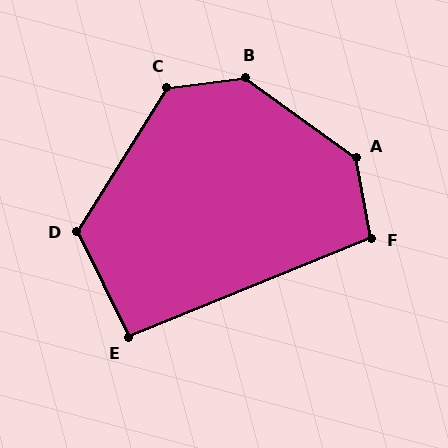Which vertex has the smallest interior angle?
E, at approximately 94 degrees.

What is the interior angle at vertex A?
Approximately 136 degrees (obtuse).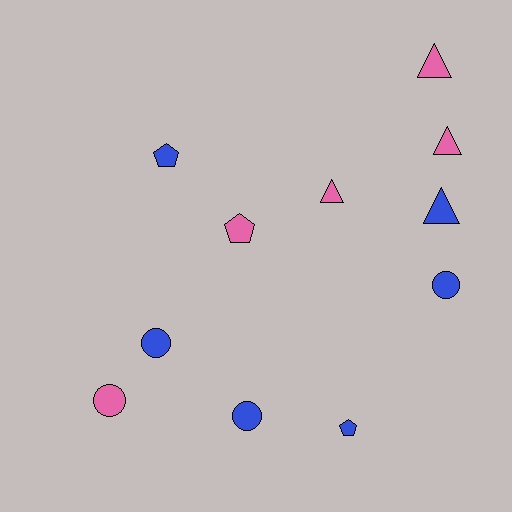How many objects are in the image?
There are 11 objects.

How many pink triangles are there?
There are 3 pink triangles.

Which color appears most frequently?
Blue, with 6 objects.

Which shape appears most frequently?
Circle, with 4 objects.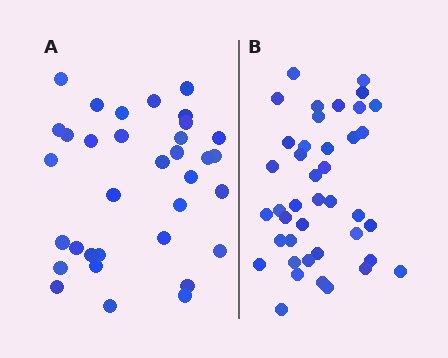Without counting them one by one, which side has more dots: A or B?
Region B (the right region) has more dots.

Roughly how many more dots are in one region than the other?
Region B has roughly 8 or so more dots than region A.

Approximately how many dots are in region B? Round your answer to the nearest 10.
About 40 dots. (The exact count is 41, which rounds to 40.)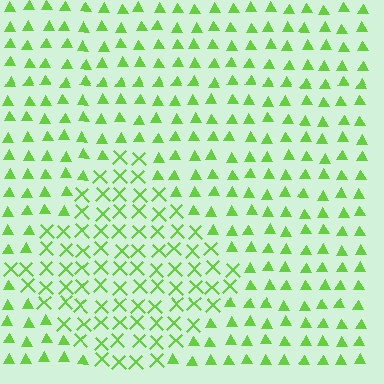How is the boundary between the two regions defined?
The boundary is defined by a change in element shape: X marks inside vs. triangles outside. All elements share the same color and spacing.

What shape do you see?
I see a diamond.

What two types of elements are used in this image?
The image uses X marks inside the diamond region and triangles outside it.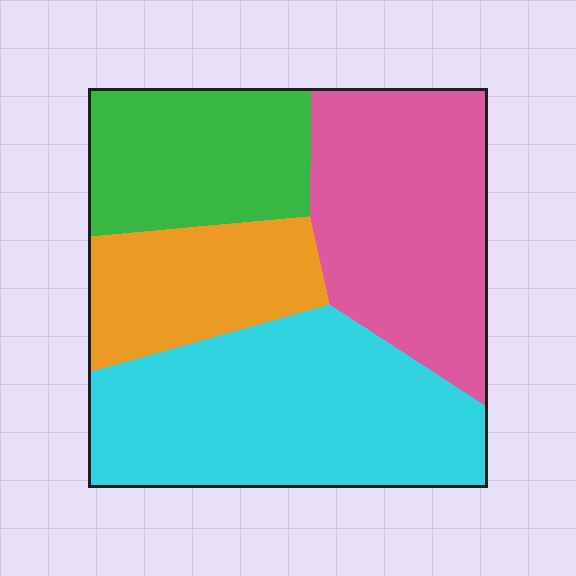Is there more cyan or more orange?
Cyan.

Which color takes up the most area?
Cyan, at roughly 35%.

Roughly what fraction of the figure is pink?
Pink covers about 30% of the figure.